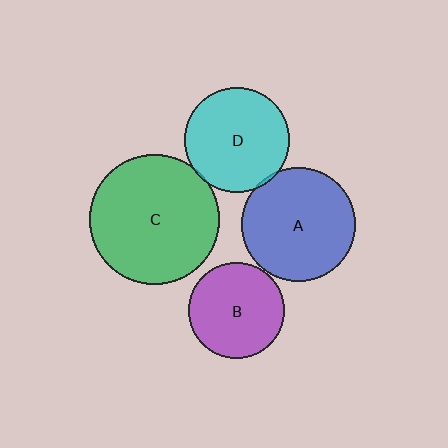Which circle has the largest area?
Circle C (green).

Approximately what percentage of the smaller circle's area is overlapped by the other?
Approximately 5%.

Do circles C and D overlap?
Yes.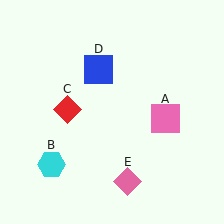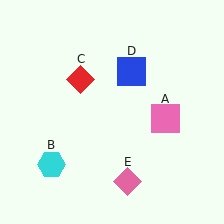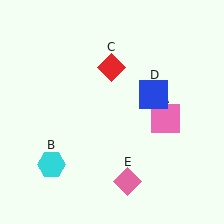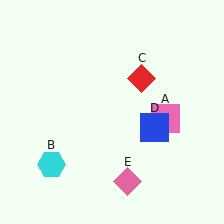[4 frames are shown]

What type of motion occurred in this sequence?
The red diamond (object C), blue square (object D) rotated clockwise around the center of the scene.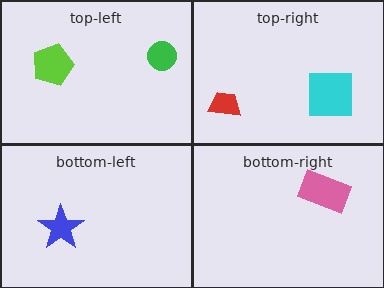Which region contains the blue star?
The bottom-left region.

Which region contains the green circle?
The top-left region.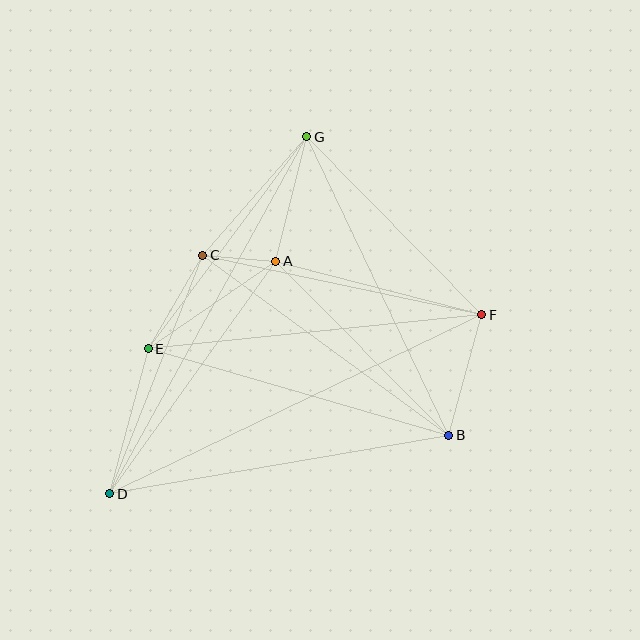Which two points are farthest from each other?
Points D and F are farthest from each other.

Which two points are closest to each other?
Points A and C are closest to each other.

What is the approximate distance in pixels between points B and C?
The distance between B and C is approximately 305 pixels.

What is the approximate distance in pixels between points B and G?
The distance between B and G is approximately 331 pixels.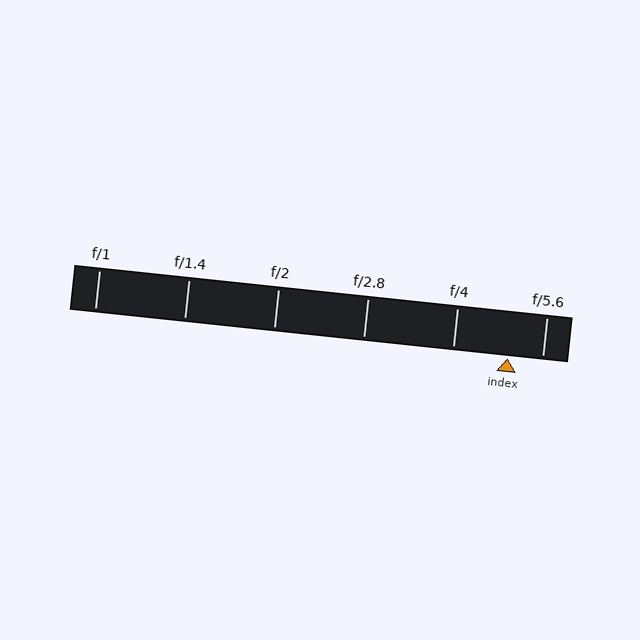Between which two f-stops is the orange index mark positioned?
The index mark is between f/4 and f/5.6.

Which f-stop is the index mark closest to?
The index mark is closest to f/5.6.